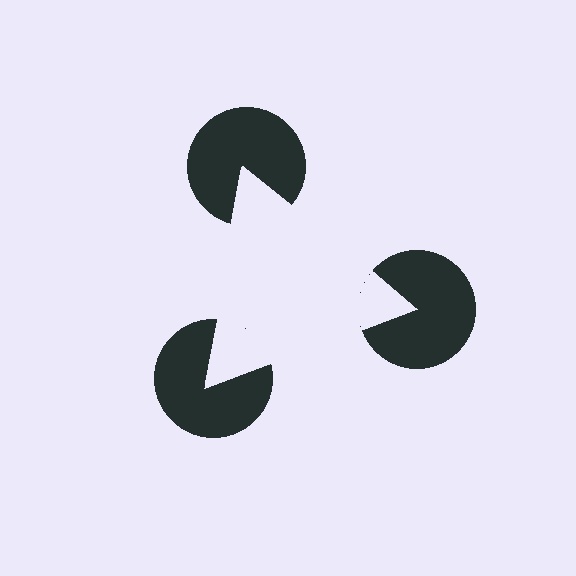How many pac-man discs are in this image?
There are 3 — one at each vertex of the illusory triangle.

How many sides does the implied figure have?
3 sides.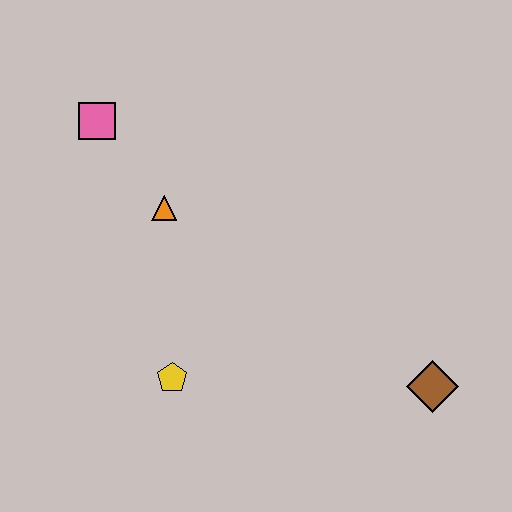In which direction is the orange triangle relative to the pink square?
The orange triangle is below the pink square.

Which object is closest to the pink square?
The orange triangle is closest to the pink square.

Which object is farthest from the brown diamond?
The pink square is farthest from the brown diamond.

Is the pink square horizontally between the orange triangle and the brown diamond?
No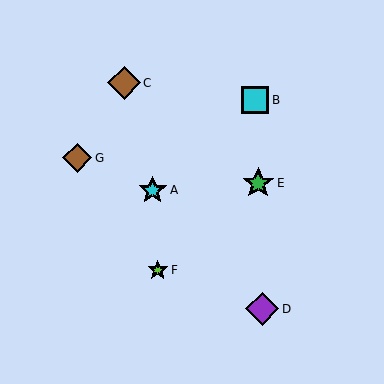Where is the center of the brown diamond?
The center of the brown diamond is at (124, 83).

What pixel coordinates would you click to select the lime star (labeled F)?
Click at (158, 270) to select the lime star F.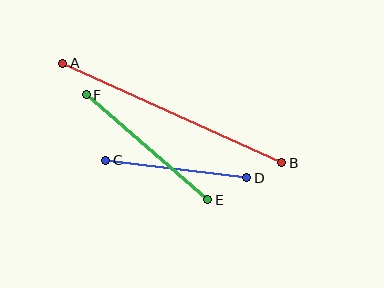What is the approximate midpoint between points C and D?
The midpoint is at approximately (176, 169) pixels.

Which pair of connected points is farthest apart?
Points A and B are farthest apart.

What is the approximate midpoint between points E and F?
The midpoint is at approximately (147, 147) pixels.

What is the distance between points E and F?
The distance is approximately 160 pixels.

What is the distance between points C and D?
The distance is approximately 142 pixels.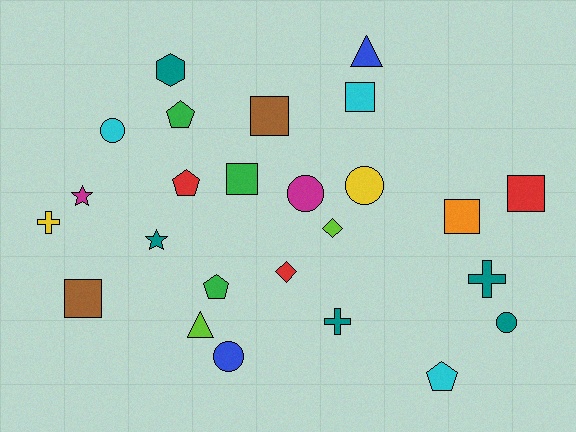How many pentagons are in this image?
There are 4 pentagons.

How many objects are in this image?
There are 25 objects.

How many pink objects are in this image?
There are no pink objects.